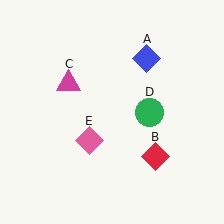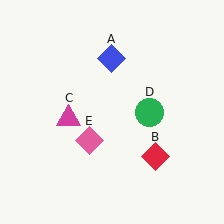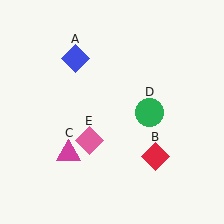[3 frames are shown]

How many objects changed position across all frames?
2 objects changed position: blue diamond (object A), magenta triangle (object C).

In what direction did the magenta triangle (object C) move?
The magenta triangle (object C) moved down.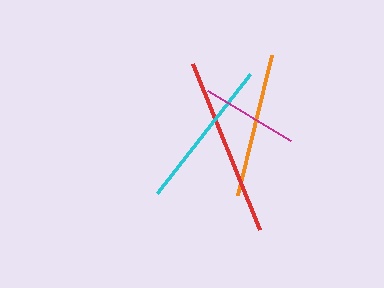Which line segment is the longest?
The red line is the longest at approximately 179 pixels.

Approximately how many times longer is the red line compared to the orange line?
The red line is approximately 1.2 times the length of the orange line.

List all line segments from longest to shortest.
From longest to shortest: red, cyan, orange, magenta.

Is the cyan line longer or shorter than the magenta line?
The cyan line is longer than the magenta line.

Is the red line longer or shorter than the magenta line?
The red line is longer than the magenta line.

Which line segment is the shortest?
The magenta line is the shortest at approximately 97 pixels.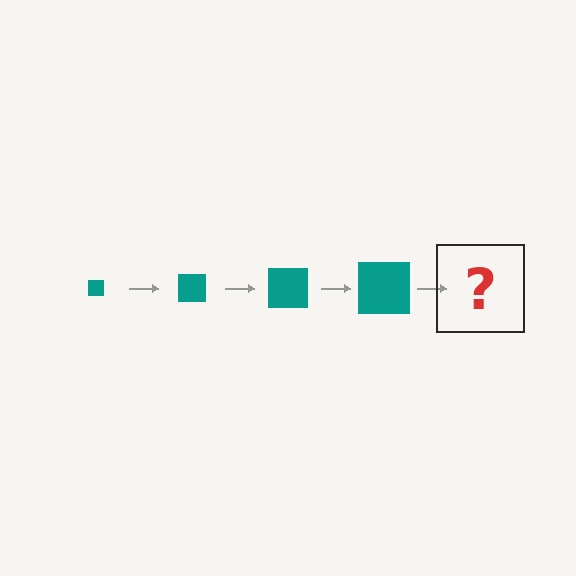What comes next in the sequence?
The next element should be a teal square, larger than the previous one.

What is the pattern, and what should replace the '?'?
The pattern is that the square gets progressively larger each step. The '?' should be a teal square, larger than the previous one.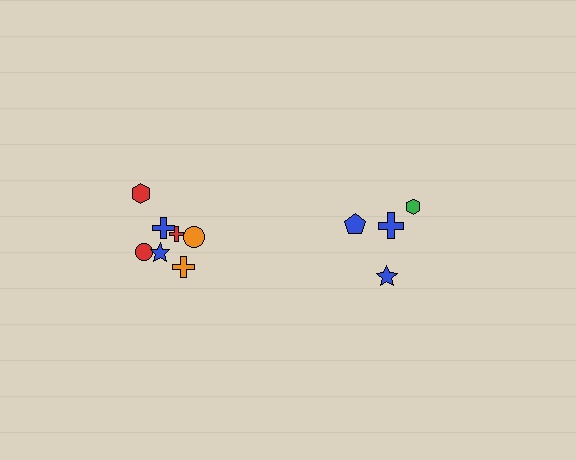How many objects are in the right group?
There are 4 objects.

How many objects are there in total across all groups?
There are 11 objects.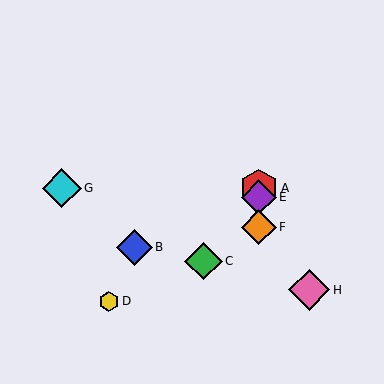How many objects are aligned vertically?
3 objects (A, E, F) are aligned vertically.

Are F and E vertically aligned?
Yes, both are at x≈259.